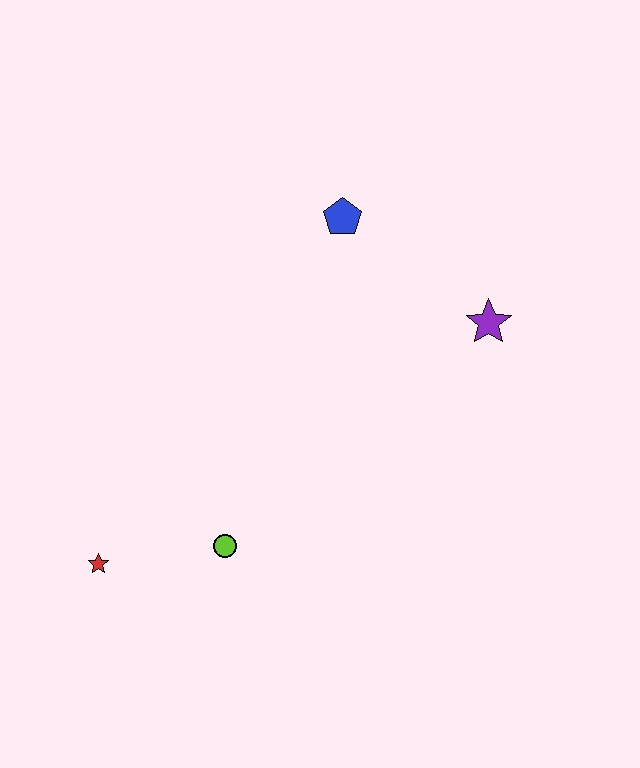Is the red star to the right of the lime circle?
No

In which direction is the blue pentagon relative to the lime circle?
The blue pentagon is above the lime circle.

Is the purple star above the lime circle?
Yes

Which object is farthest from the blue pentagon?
The red star is farthest from the blue pentagon.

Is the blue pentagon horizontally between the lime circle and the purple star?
Yes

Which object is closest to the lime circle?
The red star is closest to the lime circle.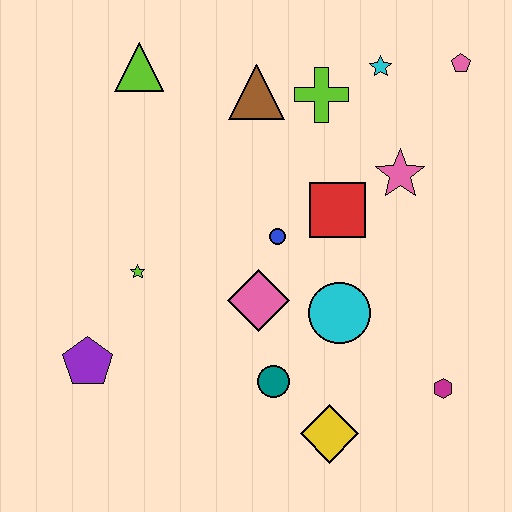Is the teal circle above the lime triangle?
No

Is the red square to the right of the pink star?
No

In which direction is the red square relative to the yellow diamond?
The red square is above the yellow diamond.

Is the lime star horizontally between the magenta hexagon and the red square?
No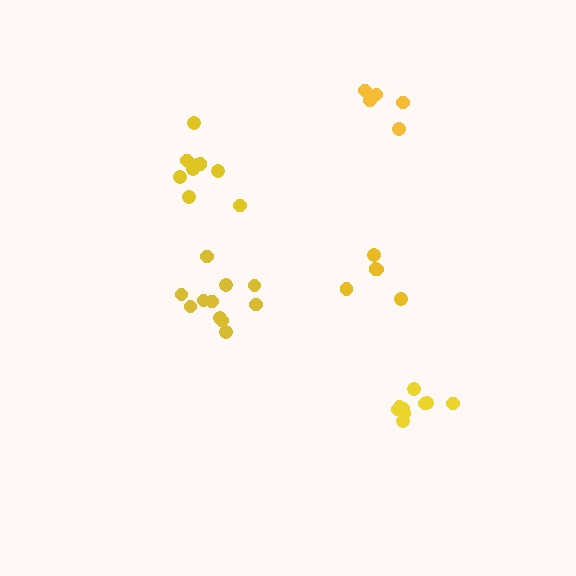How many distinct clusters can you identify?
There are 5 distinct clusters.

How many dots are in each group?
Group 1: 9 dots, Group 2: 5 dots, Group 3: 5 dots, Group 4: 11 dots, Group 5: 9 dots (39 total).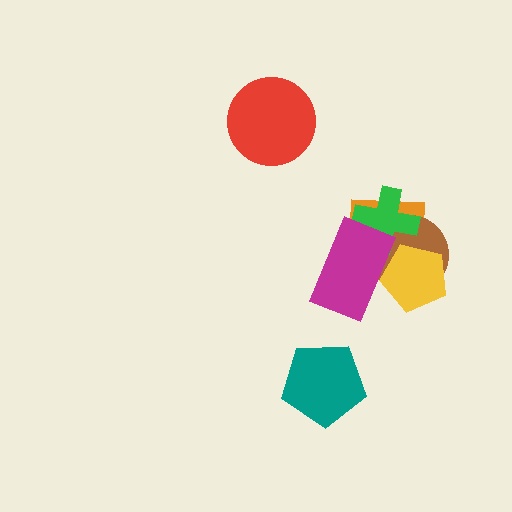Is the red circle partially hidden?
No, no other shape covers it.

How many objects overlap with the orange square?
4 objects overlap with the orange square.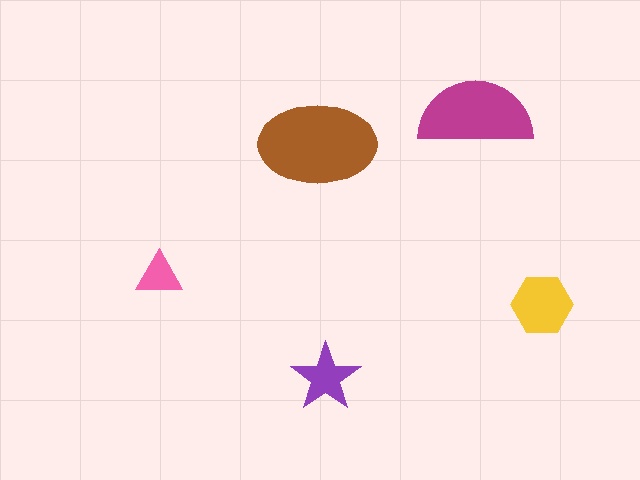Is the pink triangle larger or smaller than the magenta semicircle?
Smaller.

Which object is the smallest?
The pink triangle.